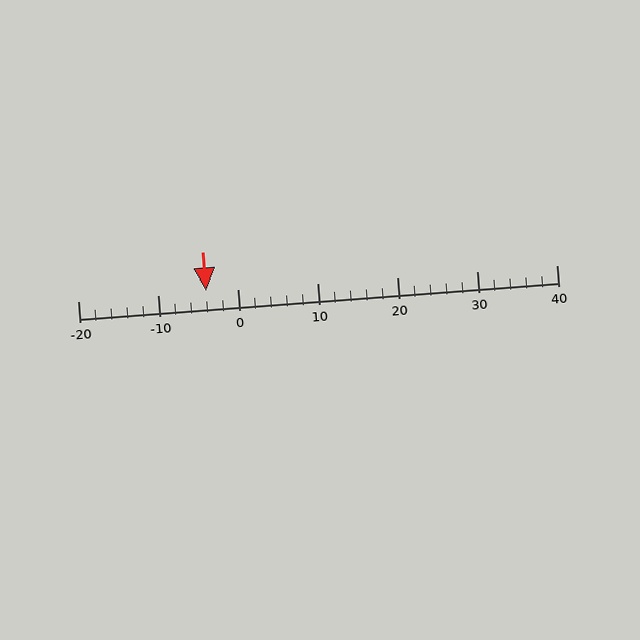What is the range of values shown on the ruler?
The ruler shows values from -20 to 40.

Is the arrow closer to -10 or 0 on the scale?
The arrow is closer to 0.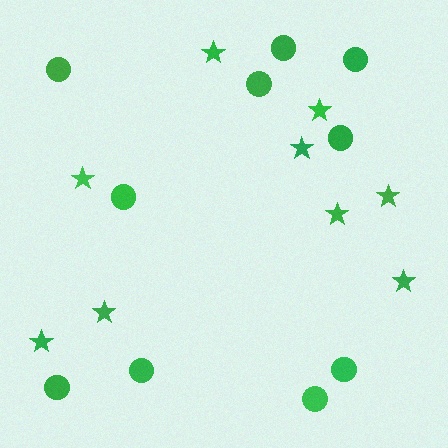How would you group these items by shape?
There are 2 groups: one group of stars (9) and one group of circles (10).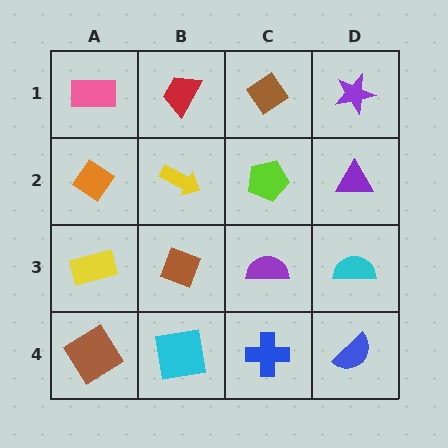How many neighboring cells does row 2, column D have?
3.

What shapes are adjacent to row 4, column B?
A brown diamond (row 3, column B), a brown diamond (row 4, column A), a blue cross (row 4, column C).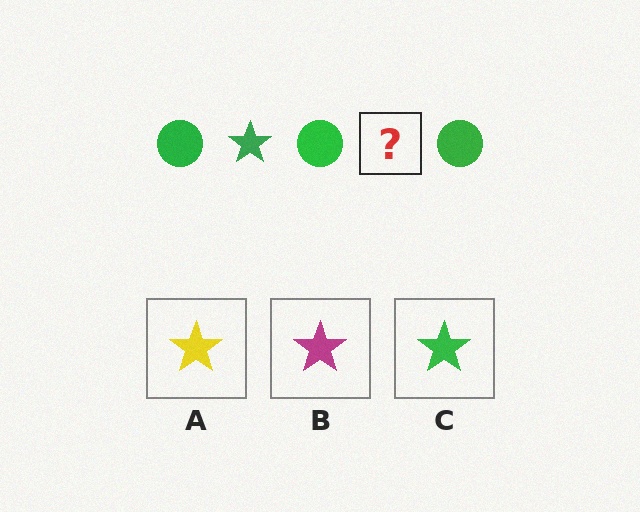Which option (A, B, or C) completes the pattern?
C.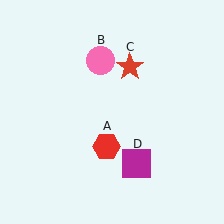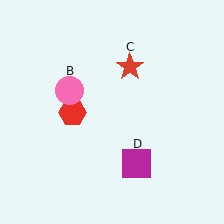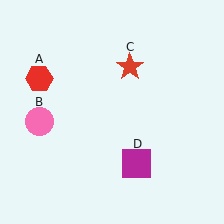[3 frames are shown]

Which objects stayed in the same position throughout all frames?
Red star (object C) and magenta square (object D) remained stationary.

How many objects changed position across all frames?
2 objects changed position: red hexagon (object A), pink circle (object B).